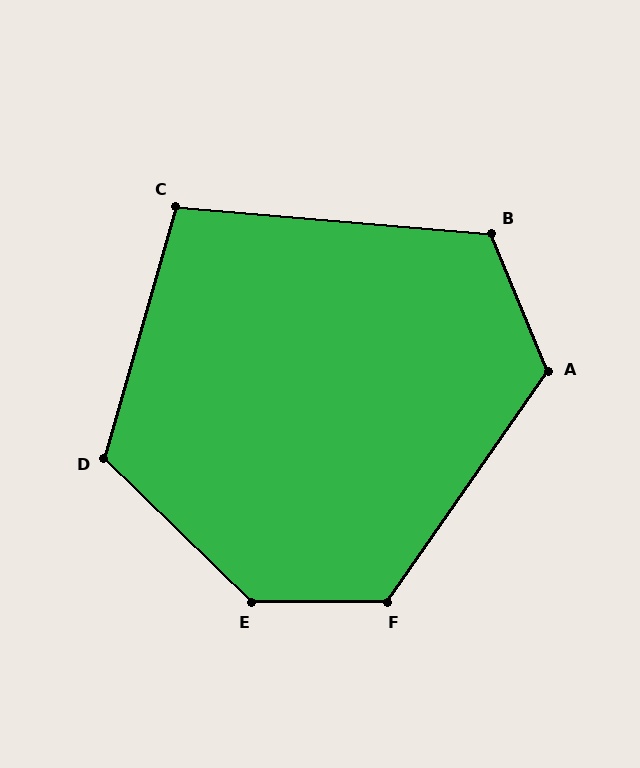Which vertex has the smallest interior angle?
C, at approximately 101 degrees.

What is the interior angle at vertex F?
Approximately 125 degrees (obtuse).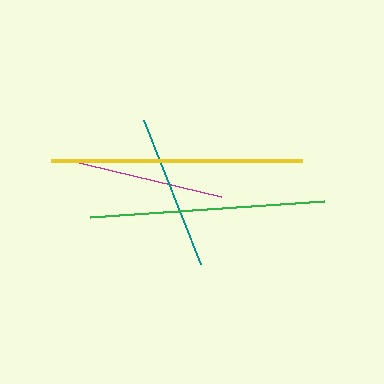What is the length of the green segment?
The green segment is approximately 235 pixels long.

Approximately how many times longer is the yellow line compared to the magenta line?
The yellow line is approximately 1.6 times the length of the magenta line.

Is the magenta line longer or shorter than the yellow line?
The yellow line is longer than the magenta line.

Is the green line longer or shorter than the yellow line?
The yellow line is longer than the green line.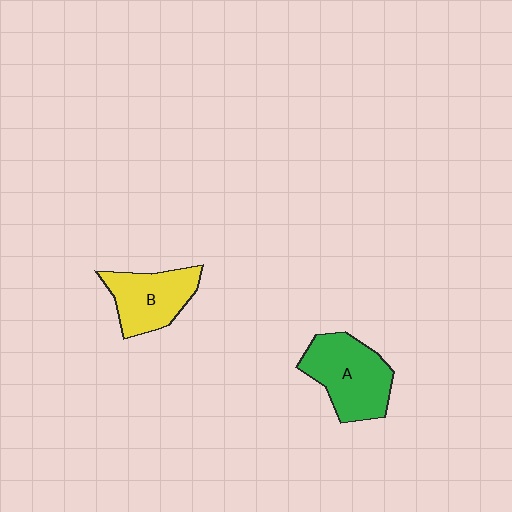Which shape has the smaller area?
Shape B (yellow).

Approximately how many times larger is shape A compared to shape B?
Approximately 1.2 times.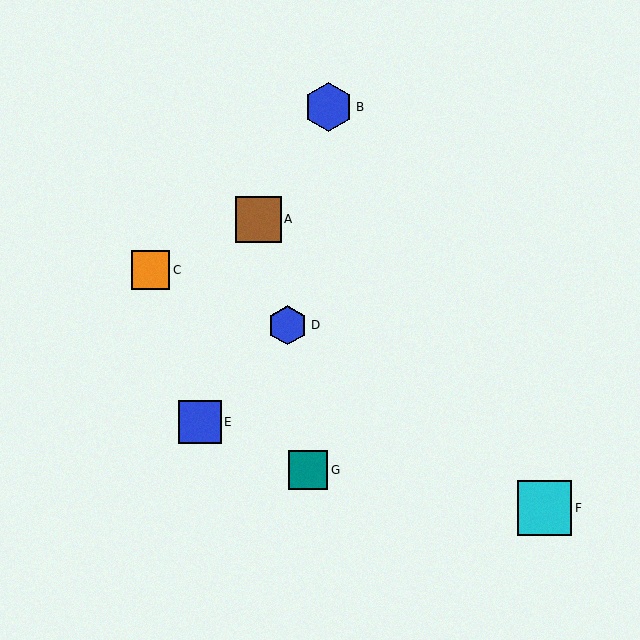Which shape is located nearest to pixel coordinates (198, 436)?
The blue square (labeled E) at (200, 422) is nearest to that location.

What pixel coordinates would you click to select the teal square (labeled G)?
Click at (308, 470) to select the teal square G.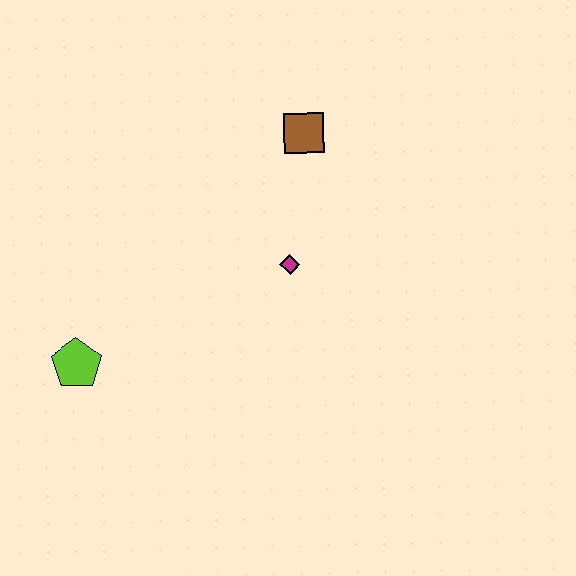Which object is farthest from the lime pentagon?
The brown square is farthest from the lime pentagon.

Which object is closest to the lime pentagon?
The magenta diamond is closest to the lime pentagon.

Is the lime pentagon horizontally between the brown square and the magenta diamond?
No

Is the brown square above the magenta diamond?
Yes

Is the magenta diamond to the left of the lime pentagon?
No